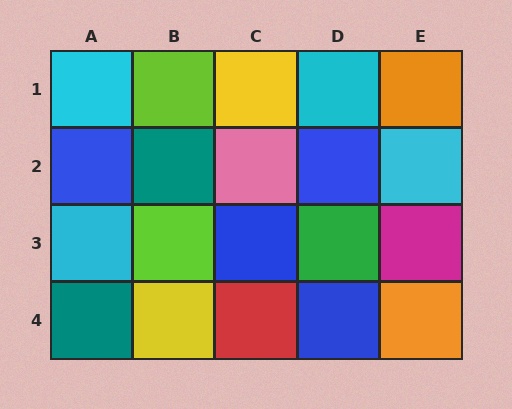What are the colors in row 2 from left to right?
Blue, teal, pink, blue, cyan.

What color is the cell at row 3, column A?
Cyan.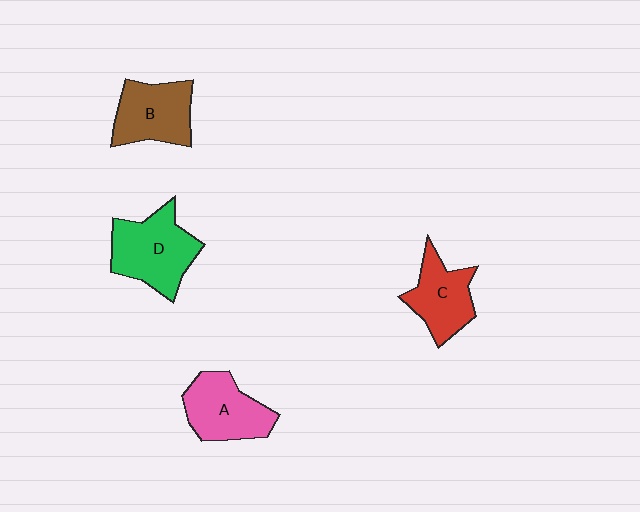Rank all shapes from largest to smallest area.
From largest to smallest: D (green), A (pink), B (brown), C (red).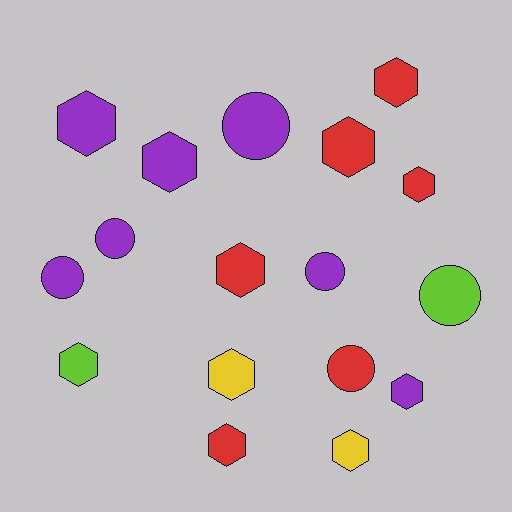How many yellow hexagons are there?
There are 2 yellow hexagons.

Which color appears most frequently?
Purple, with 7 objects.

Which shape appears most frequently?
Hexagon, with 11 objects.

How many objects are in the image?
There are 17 objects.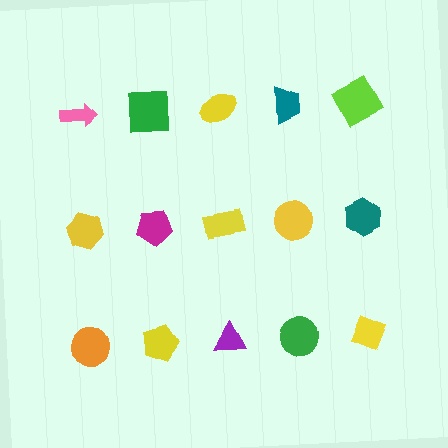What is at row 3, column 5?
A yellow diamond.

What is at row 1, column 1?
A pink arrow.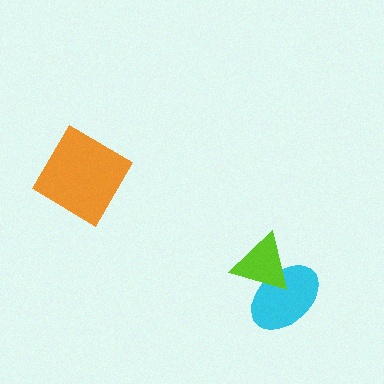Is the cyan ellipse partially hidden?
Yes, it is partially covered by another shape.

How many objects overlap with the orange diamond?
0 objects overlap with the orange diamond.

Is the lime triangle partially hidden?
No, no other shape covers it.